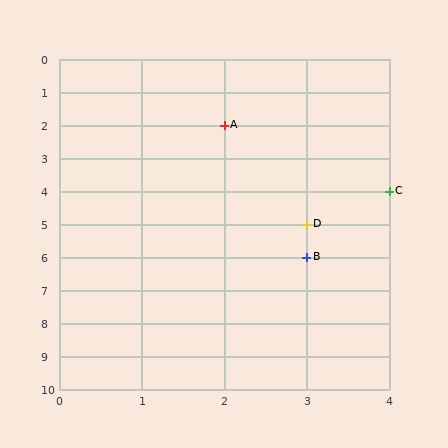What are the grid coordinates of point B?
Point B is at grid coordinates (3, 6).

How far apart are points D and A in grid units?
Points D and A are 1 column and 3 rows apart (about 3.2 grid units diagonally).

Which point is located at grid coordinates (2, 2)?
Point A is at (2, 2).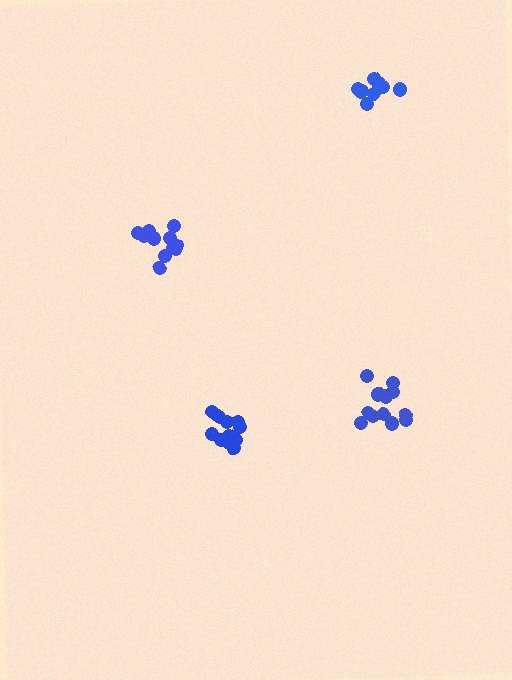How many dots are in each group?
Group 1: 14 dots, Group 2: 11 dots, Group 3: 13 dots, Group 4: 9 dots (47 total).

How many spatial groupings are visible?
There are 4 spatial groupings.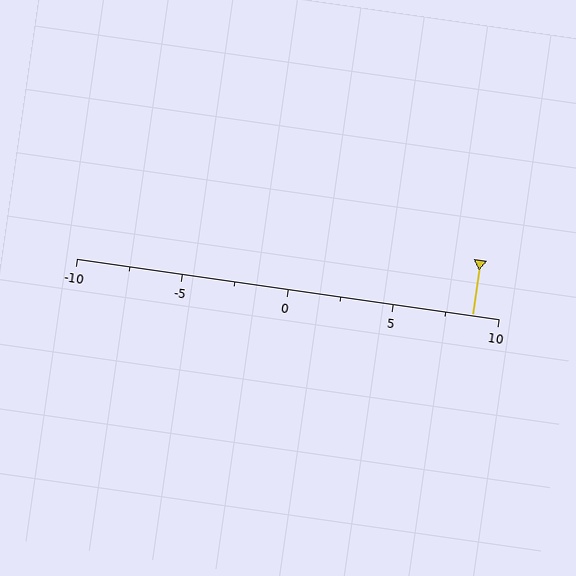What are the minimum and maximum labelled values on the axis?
The axis runs from -10 to 10.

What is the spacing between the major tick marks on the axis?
The major ticks are spaced 5 apart.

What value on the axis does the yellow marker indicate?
The marker indicates approximately 8.8.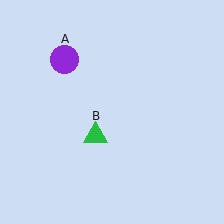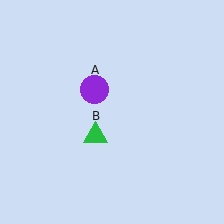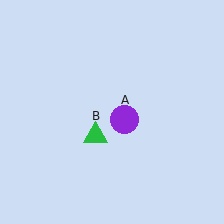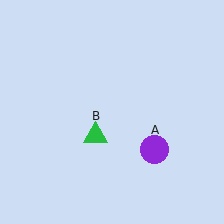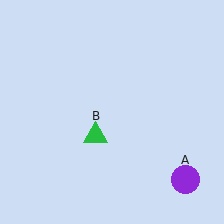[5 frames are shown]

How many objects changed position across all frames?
1 object changed position: purple circle (object A).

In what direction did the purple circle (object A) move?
The purple circle (object A) moved down and to the right.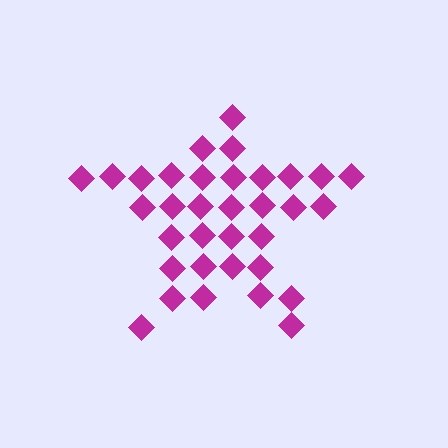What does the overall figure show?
The overall figure shows a star.